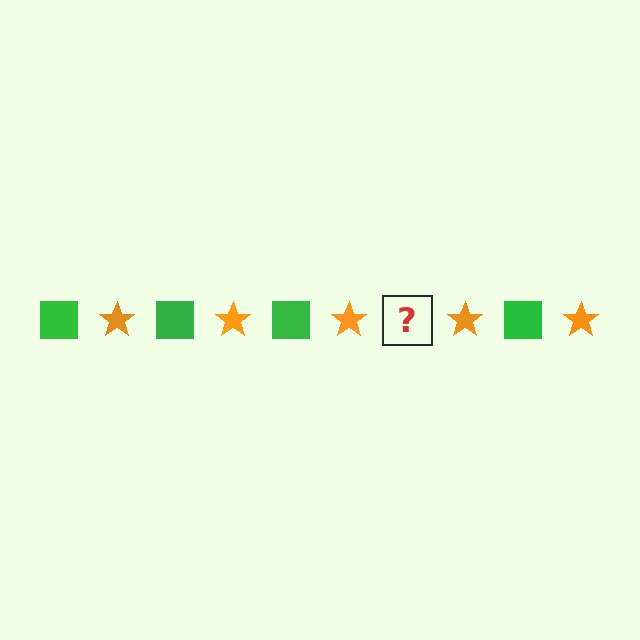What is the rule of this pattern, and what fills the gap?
The rule is that the pattern alternates between green square and orange star. The gap should be filled with a green square.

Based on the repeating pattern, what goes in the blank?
The blank should be a green square.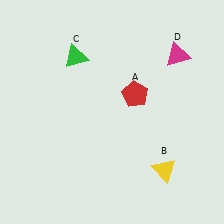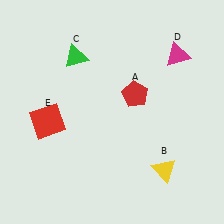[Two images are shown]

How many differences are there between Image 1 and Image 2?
There is 1 difference between the two images.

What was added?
A red square (E) was added in Image 2.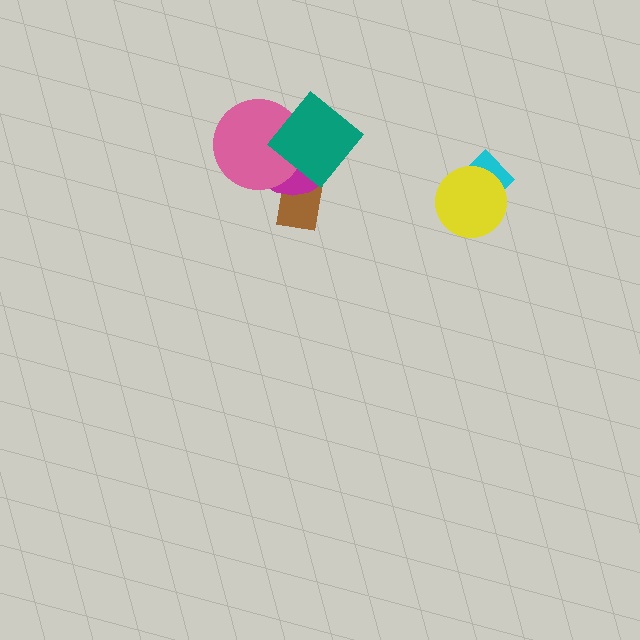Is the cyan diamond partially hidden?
Yes, it is partially covered by another shape.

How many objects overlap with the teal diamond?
3 objects overlap with the teal diamond.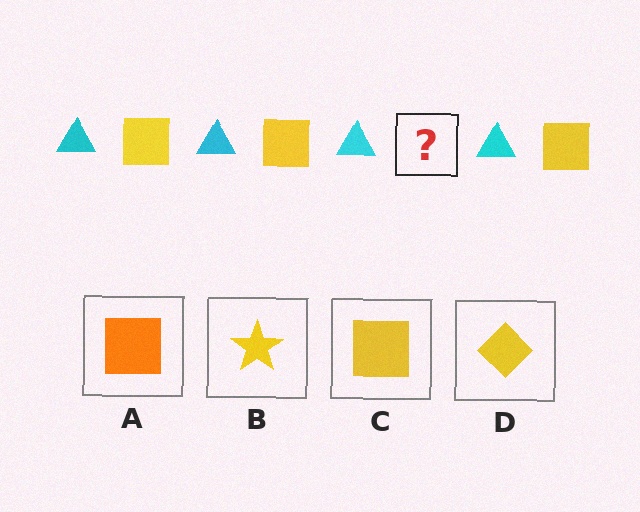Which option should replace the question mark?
Option C.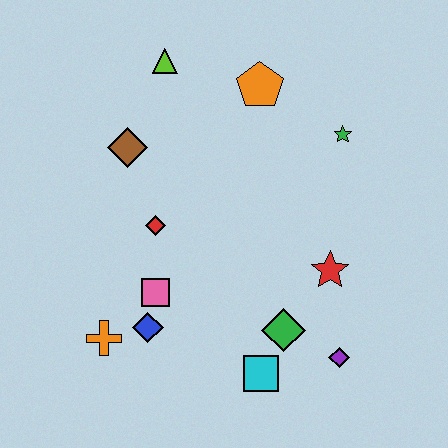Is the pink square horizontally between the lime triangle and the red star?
No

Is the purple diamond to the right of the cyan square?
Yes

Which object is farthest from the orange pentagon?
The orange cross is farthest from the orange pentagon.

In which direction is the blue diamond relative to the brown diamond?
The blue diamond is below the brown diamond.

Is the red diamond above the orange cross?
Yes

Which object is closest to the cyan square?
The green diamond is closest to the cyan square.